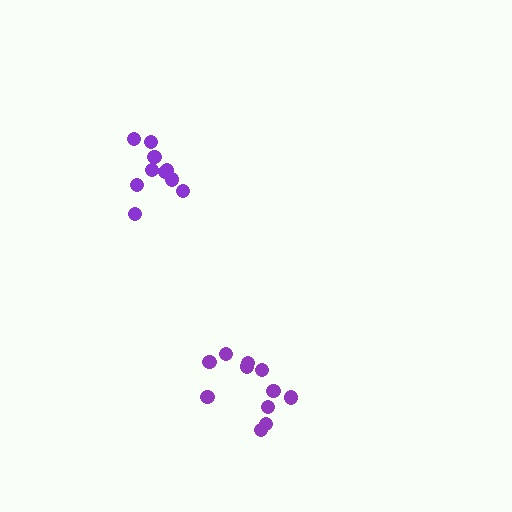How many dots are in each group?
Group 1: 11 dots, Group 2: 10 dots (21 total).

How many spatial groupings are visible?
There are 2 spatial groupings.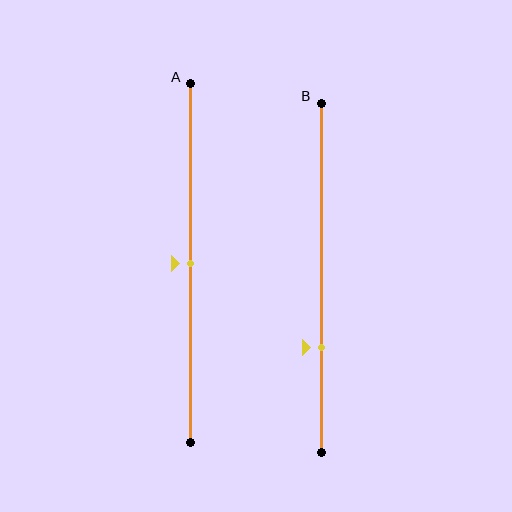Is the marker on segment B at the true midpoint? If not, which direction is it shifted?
No, the marker on segment B is shifted downward by about 20% of the segment length.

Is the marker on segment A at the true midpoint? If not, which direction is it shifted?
Yes, the marker on segment A is at the true midpoint.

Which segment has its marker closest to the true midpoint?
Segment A has its marker closest to the true midpoint.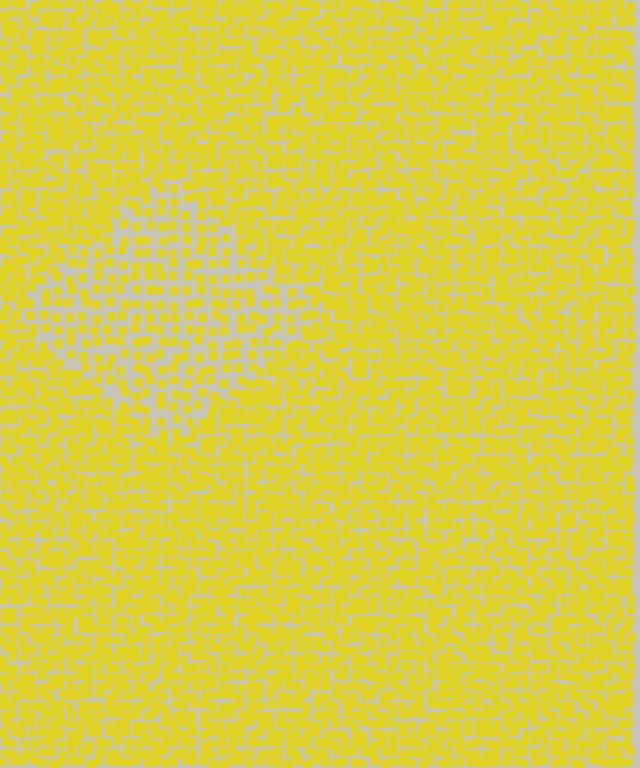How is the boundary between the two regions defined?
The boundary is defined by a change in element density (approximately 1.9x ratio). All elements are the same color, size, and shape.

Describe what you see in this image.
The image contains small yellow elements arranged at two different densities. A diamond-shaped region is visible where the elements are less densely packed than the surrounding area.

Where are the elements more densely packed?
The elements are more densely packed outside the diamond boundary.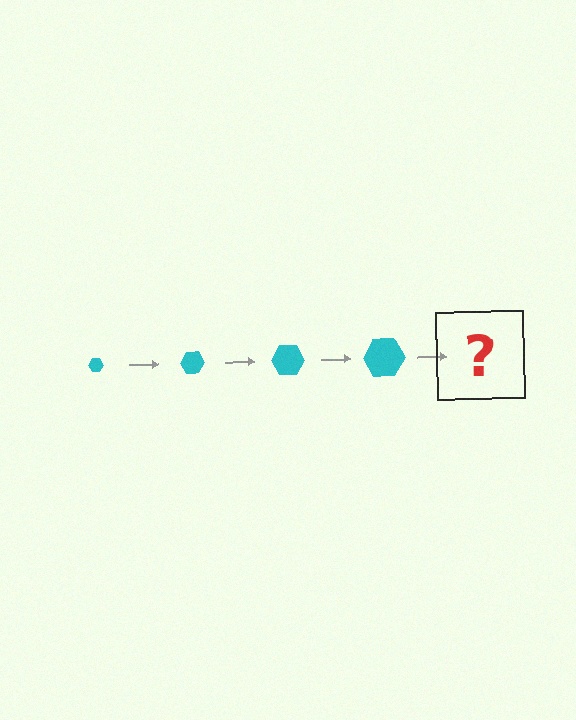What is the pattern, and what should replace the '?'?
The pattern is that the hexagon gets progressively larger each step. The '?' should be a cyan hexagon, larger than the previous one.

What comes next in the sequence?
The next element should be a cyan hexagon, larger than the previous one.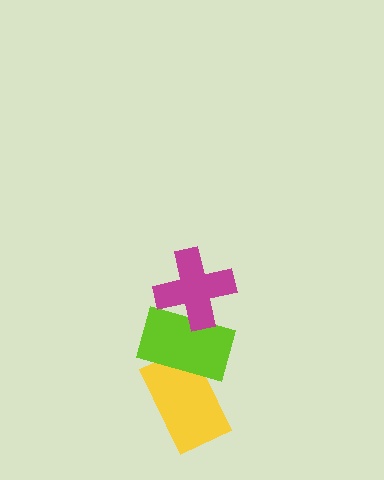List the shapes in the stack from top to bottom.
From top to bottom: the magenta cross, the lime rectangle, the yellow rectangle.